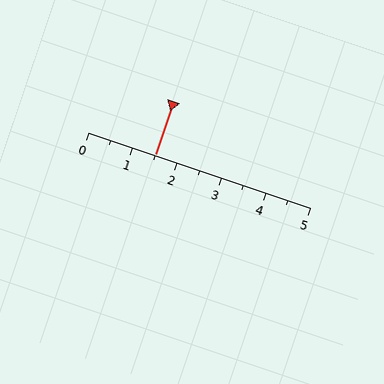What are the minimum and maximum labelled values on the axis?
The axis runs from 0 to 5.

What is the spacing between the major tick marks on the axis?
The major ticks are spaced 1 apart.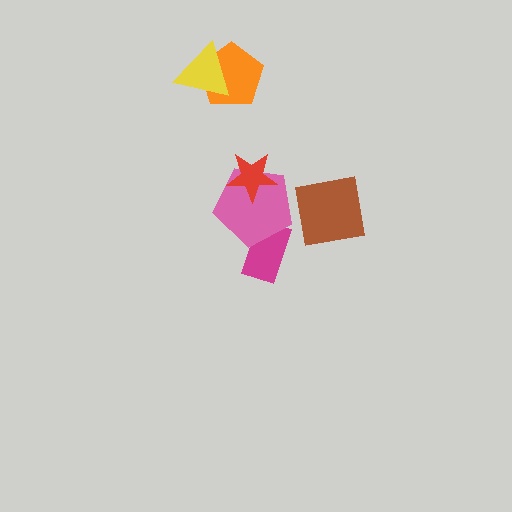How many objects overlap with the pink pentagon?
2 objects overlap with the pink pentagon.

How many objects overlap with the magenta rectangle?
1 object overlaps with the magenta rectangle.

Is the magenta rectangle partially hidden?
Yes, it is partially covered by another shape.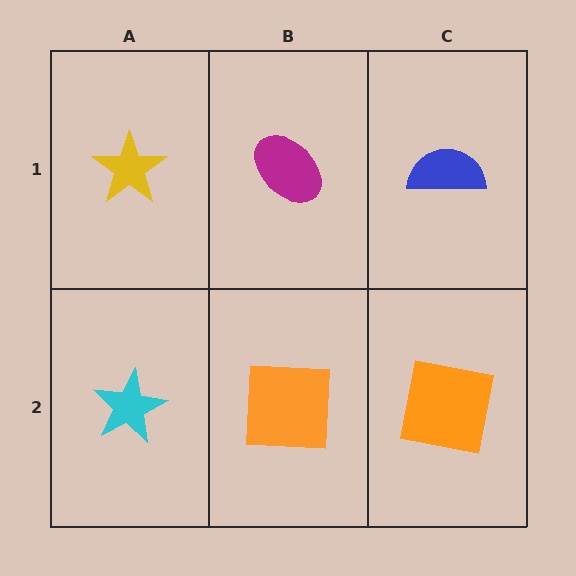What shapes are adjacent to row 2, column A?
A yellow star (row 1, column A), an orange square (row 2, column B).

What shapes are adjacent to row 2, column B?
A magenta ellipse (row 1, column B), a cyan star (row 2, column A), an orange square (row 2, column C).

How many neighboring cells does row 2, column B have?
3.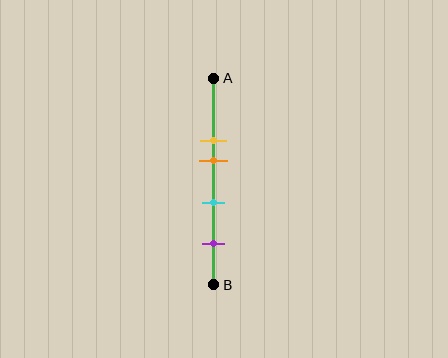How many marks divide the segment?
There are 4 marks dividing the segment.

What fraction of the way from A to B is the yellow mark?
The yellow mark is approximately 30% (0.3) of the way from A to B.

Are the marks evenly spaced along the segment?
No, the marks are not evenly spaced.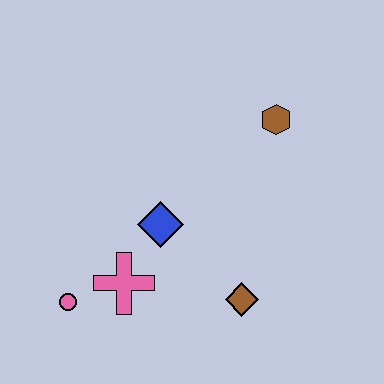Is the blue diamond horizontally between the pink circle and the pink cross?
No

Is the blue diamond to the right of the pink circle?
Yes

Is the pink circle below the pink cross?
Yes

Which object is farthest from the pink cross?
The brown hexagon is farthest from the pink cross.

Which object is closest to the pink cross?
The pink circle is closest to the pink cross.